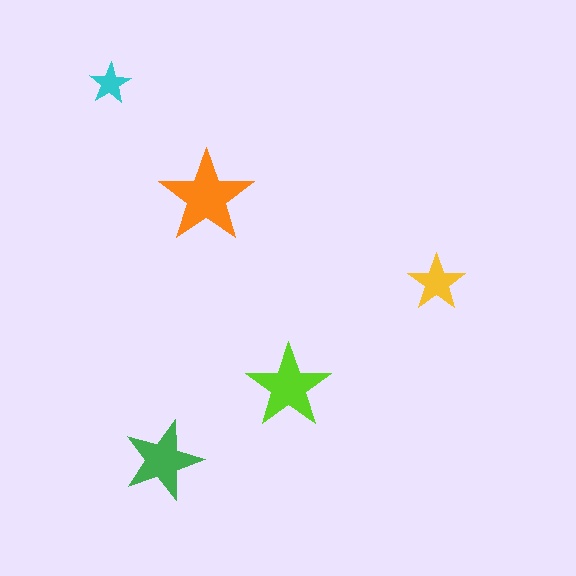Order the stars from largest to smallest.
the orange one, the lime one, the green one, the yellow one, the cyan one.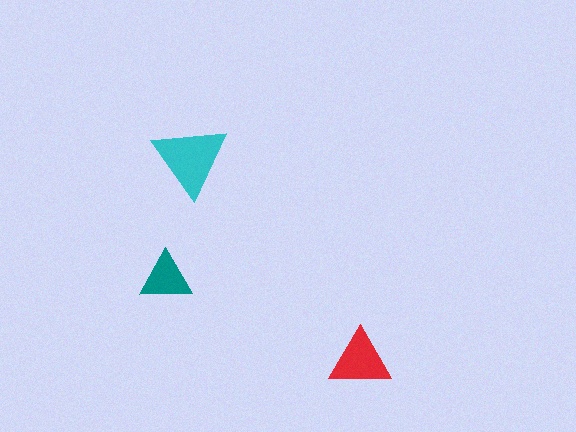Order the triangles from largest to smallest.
the cyan one, the red one, the teal one.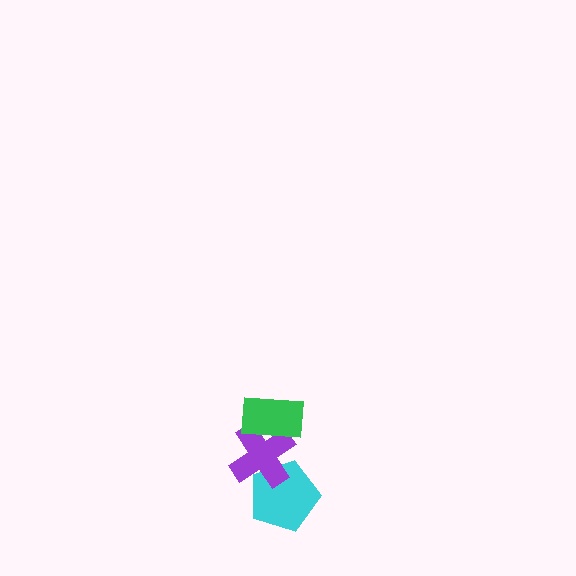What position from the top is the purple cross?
The purple cross is 2nd from the top.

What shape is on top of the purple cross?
The green rectangle is on top of the purple cross.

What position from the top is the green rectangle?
The green rectangle is 1st from the top.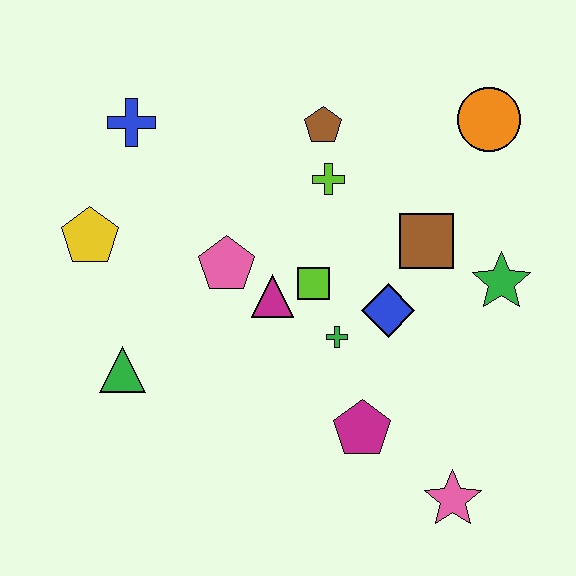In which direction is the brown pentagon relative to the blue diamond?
The brown pentagon is above the blue diamond.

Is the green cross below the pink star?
No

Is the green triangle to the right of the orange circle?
No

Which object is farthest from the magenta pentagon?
The blue cross is farthest from the magenta pentagon.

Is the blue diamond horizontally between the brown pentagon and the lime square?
No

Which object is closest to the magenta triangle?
The lime square is closest to the magenta triangle.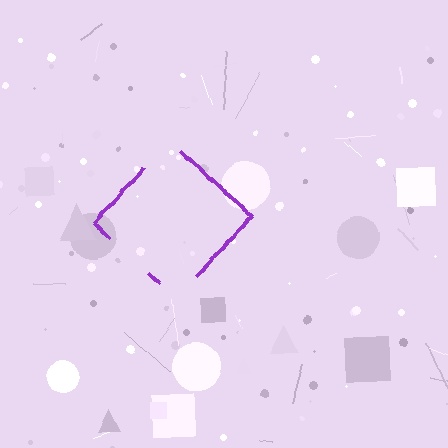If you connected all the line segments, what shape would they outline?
They would outline a diamond.